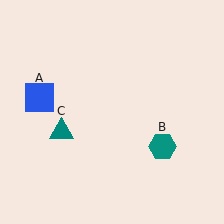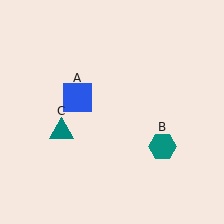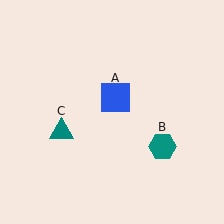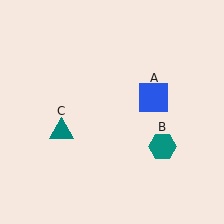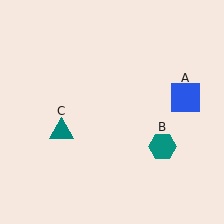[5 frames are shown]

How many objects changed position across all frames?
1 object changed position: blue square (object A).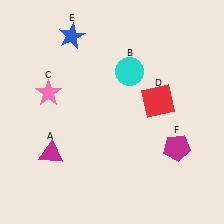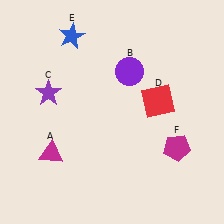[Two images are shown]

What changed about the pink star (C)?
In Image 1, C is pink. In Image 2, it changed to purple.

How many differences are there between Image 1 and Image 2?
There are 2 differences between the two images.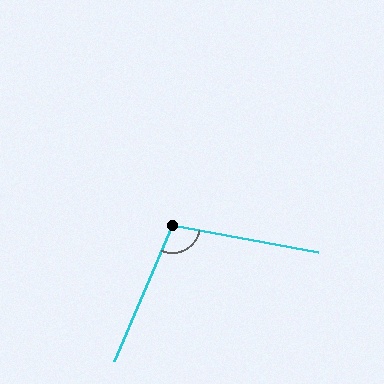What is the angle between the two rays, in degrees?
Approximately 103 degrees.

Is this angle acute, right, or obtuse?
It is obtuse.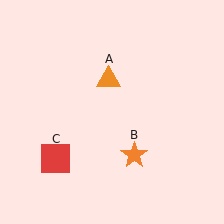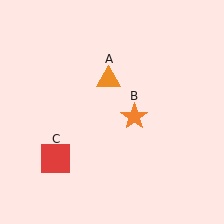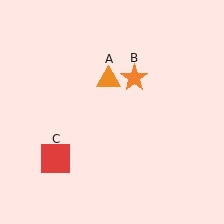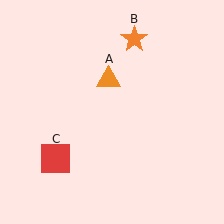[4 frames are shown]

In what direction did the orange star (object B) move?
The orange star (object B) moved up.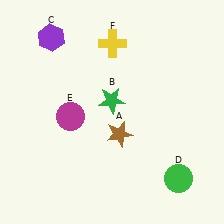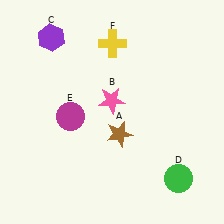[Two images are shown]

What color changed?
The star (B) changed from green in Image 1 to pink in Image 2.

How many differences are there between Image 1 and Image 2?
There is 1 difference between the two images.